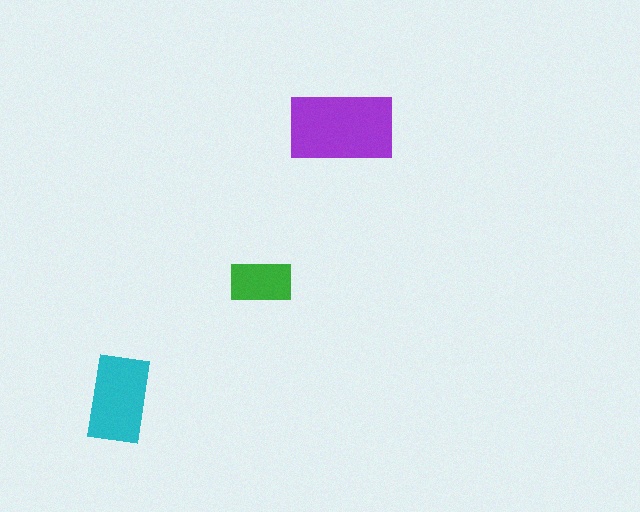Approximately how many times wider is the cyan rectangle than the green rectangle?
About 1.5 times wider.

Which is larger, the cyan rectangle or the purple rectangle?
The purple one.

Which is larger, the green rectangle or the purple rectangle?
The purple one.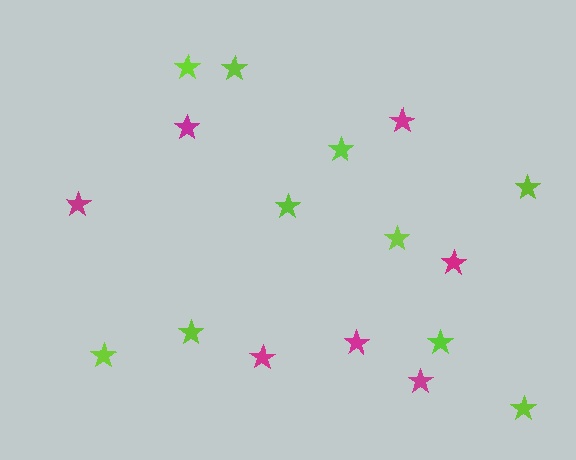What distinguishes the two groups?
There are 2 groups: one group of magenta stars (7) and one group of lime stars (10).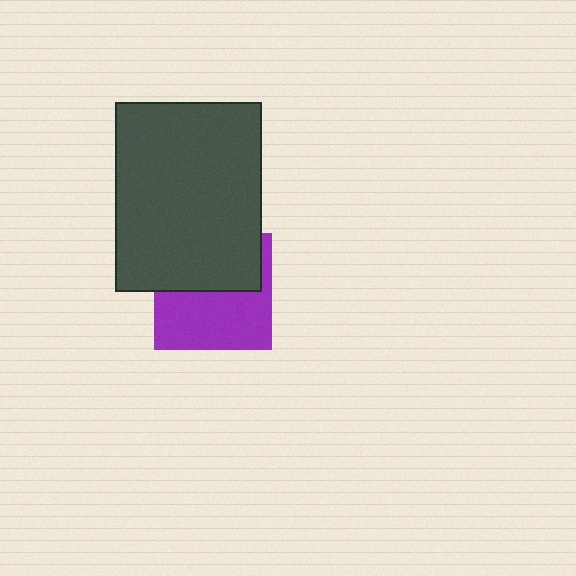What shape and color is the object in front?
The object in front is a dark gray rectangle.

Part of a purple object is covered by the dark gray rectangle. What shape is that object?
It is a square.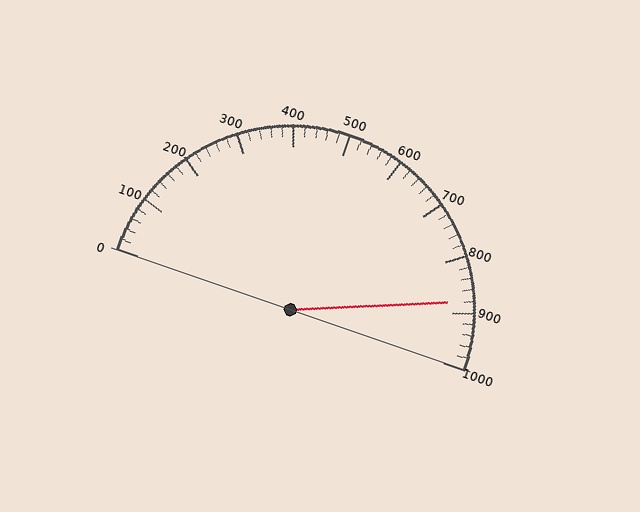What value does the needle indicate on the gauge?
The needle indicates approximately 880.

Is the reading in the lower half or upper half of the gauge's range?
The reading is in the upper half of the range (0 to 1000).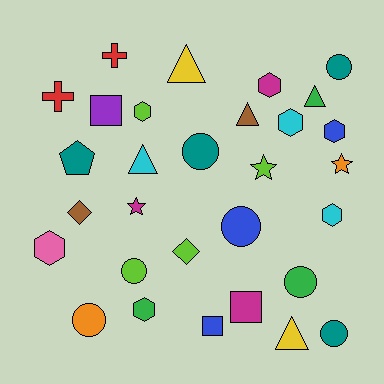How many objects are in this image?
There are 30 objects.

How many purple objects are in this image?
There is 1 purple object.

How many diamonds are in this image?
There are 2 diamonds.